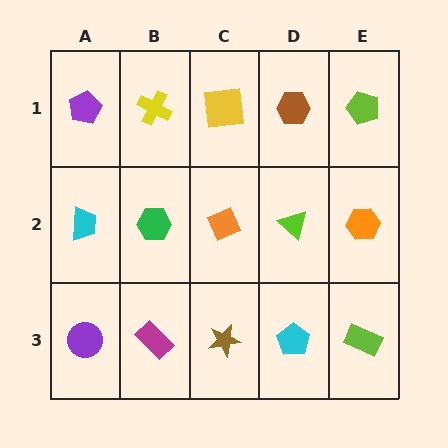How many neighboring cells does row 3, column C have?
3.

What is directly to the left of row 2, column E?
A lime triangle.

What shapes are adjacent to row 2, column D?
A brown hexagon (row 1, column D), a cyan pentagon (row 3, column D), an orange diamond (row 2, column C), an orange hexagon (row 2, column E).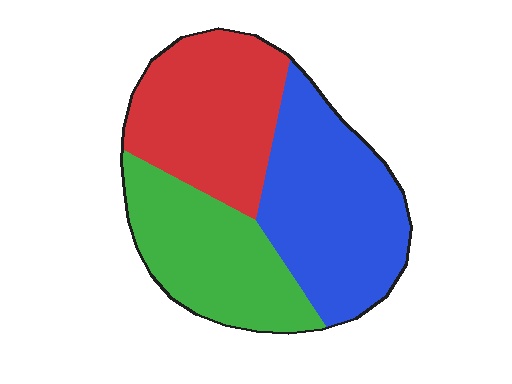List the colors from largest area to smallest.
From largest to smallest: blue, red, green.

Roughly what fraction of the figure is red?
Red takes up between a sixth and a third of the figure.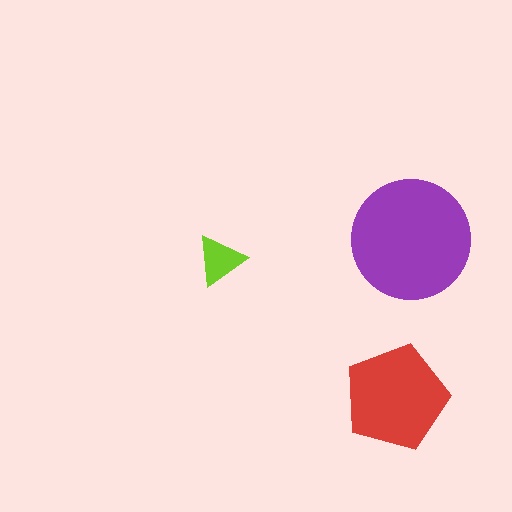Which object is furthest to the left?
The lime triangle is leftmost.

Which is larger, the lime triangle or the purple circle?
The purple circle.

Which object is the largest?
The purple circle.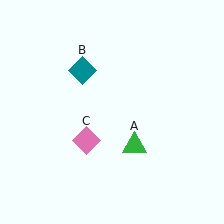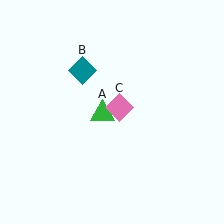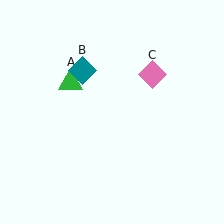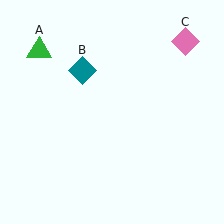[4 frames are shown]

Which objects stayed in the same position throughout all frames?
Teal diamond (object B) remained stationary.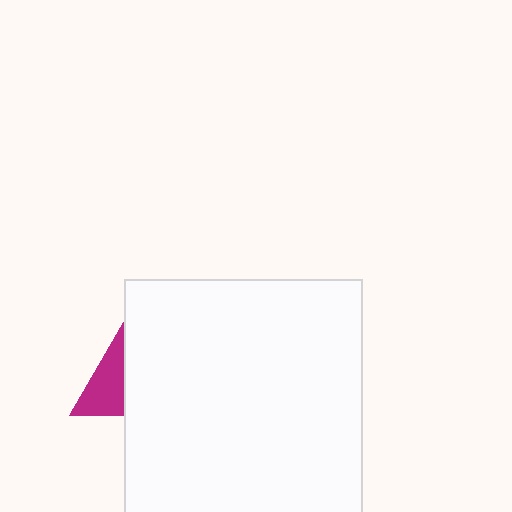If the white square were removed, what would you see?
You would see the complete magenta triangle.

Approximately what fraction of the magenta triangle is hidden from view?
Roughly 65% of the magenta triangle is hidden behind the white square.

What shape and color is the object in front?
The object in front is a white square.